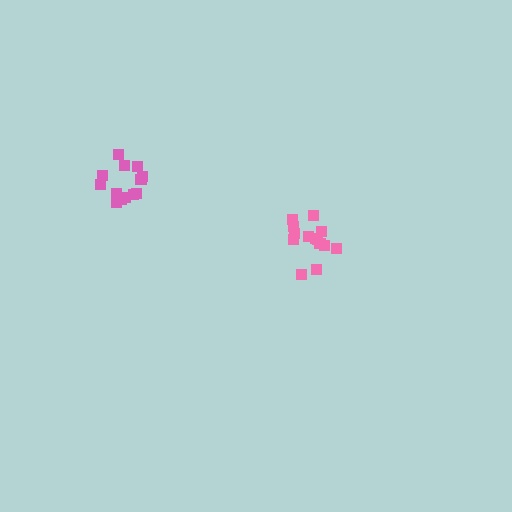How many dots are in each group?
Group 1: 14 dots, Group 2: 13 dots (27 total).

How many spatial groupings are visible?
There are 2 spatial groupings.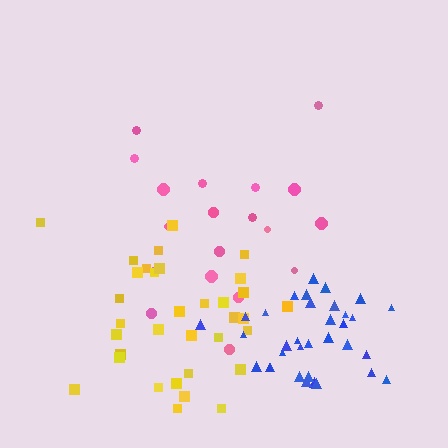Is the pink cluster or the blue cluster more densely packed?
Blue.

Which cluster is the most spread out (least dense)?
Pink.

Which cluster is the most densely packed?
Blue.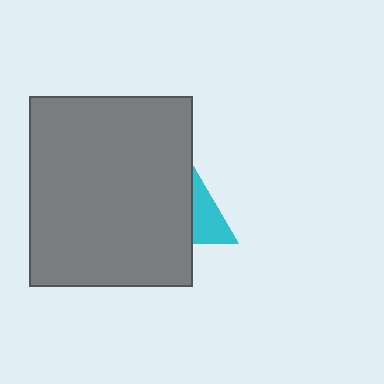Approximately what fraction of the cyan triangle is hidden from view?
Roughly 66% of the cyan triangle is hidden behind the gray rectangle.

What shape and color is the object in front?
The object in front is a gray rectangle.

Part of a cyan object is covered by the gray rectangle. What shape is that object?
It is a triangle.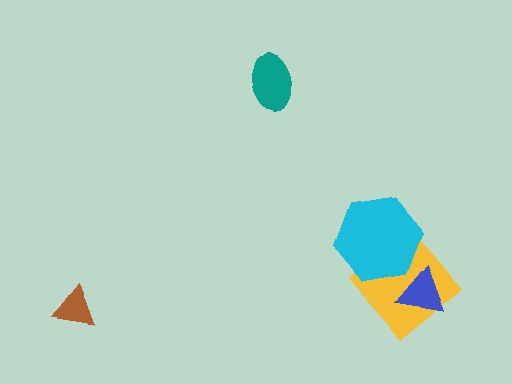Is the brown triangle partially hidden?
No, no other shape covers it.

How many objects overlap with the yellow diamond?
2 objects overlap with the yellow diamond.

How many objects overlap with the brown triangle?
0 objects overlap with the brown triangle.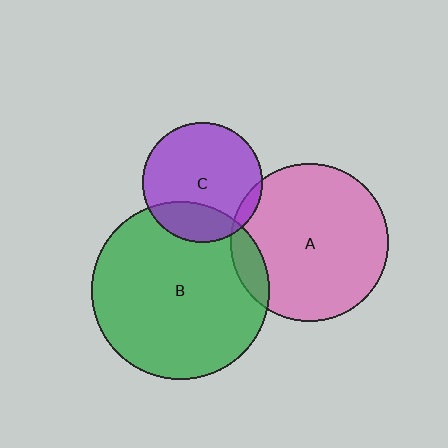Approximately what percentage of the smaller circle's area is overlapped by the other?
Approximately 25%.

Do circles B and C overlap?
Yes.